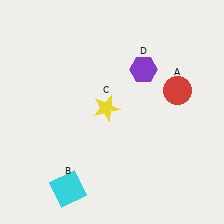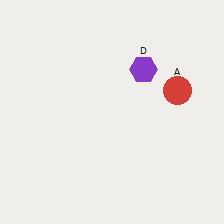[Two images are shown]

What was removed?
The yellow star (C), the cyan square (B) were removed in Image 2.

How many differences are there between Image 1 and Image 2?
There are 2 differences between the two images.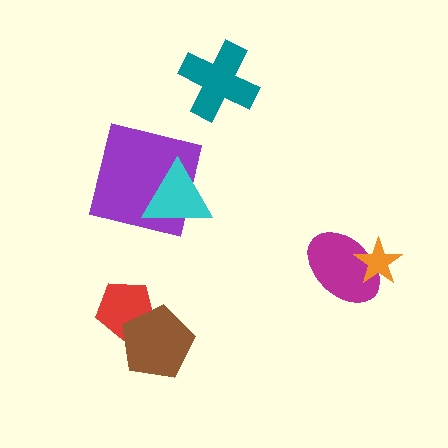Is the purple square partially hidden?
Yes, it is partially covered by another shape.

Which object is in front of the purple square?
The cyan triangle is in front of the purple square.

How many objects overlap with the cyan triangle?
1 object overlaps with the cyan triangle.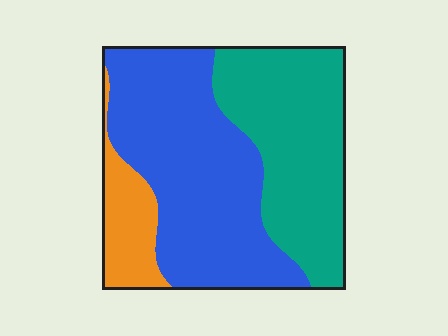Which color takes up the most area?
Blue, at roughly 50%.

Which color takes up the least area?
Orange, at roughly 15%.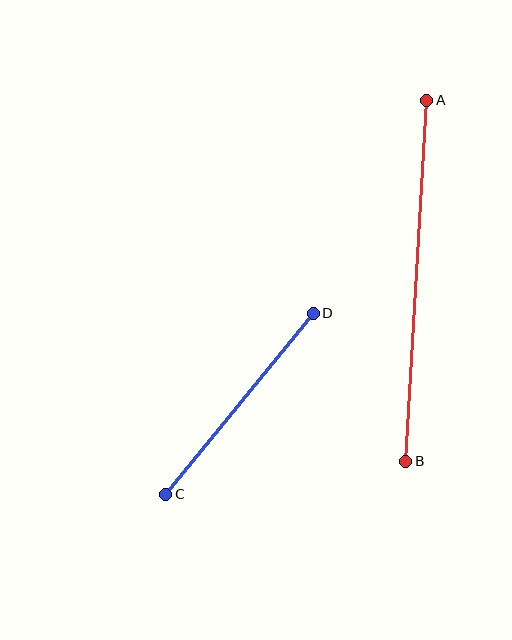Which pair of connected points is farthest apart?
Points A and B are farthest apart.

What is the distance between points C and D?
The distance is approximately 233 pixels.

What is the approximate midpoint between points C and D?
The midpoint is at approximately (240, 404) pixels.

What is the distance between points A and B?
The distance is approximately 361 pixels.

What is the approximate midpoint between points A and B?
The midpoint is at approximately (416, 281) pixels.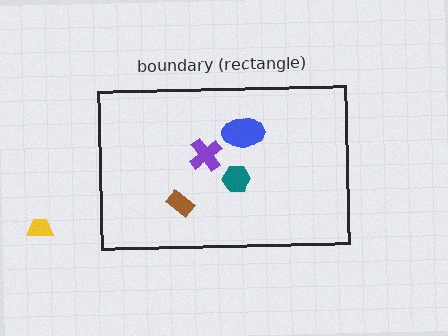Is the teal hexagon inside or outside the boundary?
Inside.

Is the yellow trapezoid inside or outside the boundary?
Outside.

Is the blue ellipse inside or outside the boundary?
Inside.